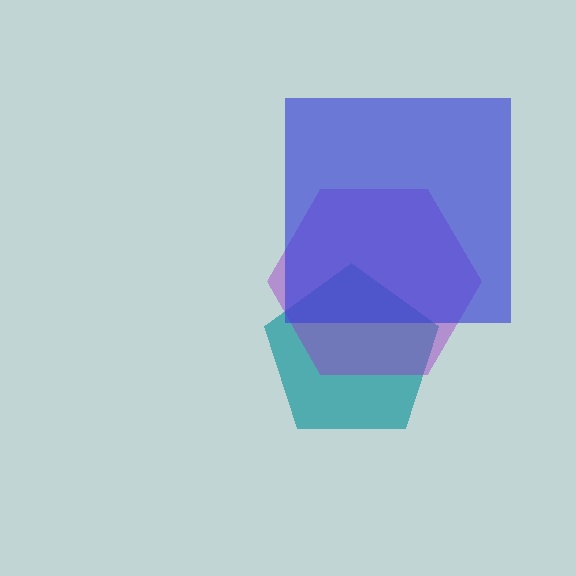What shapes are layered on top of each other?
The layered shapes are: a teal pentagon, a purple hexagon, a blue square.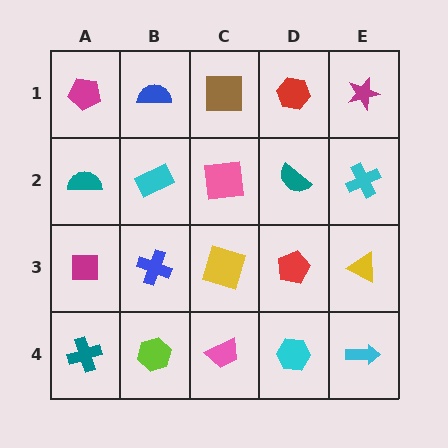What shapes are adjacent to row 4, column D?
A red pentagon (row 3, column D), a pink trapezoid (row 4, column C), a cyan arrow (row 4, column E).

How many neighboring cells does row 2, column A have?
3.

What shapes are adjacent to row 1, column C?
A pink square (row 2, column C), a blue semicircle (row 1, column B), a red hexagon (row 1, column D).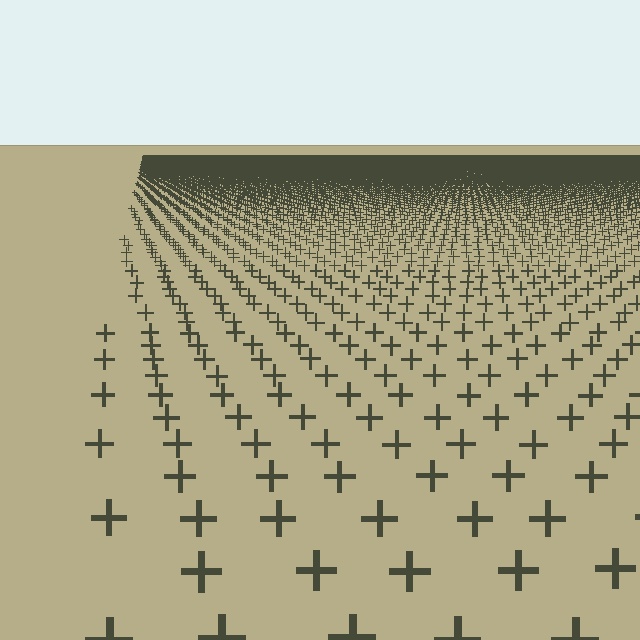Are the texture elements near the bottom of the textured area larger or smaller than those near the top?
Larger. Near the bottom, elements are closer to the viewer and appear at a bigger on-screen size.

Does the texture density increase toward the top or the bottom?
Density increases toward the top.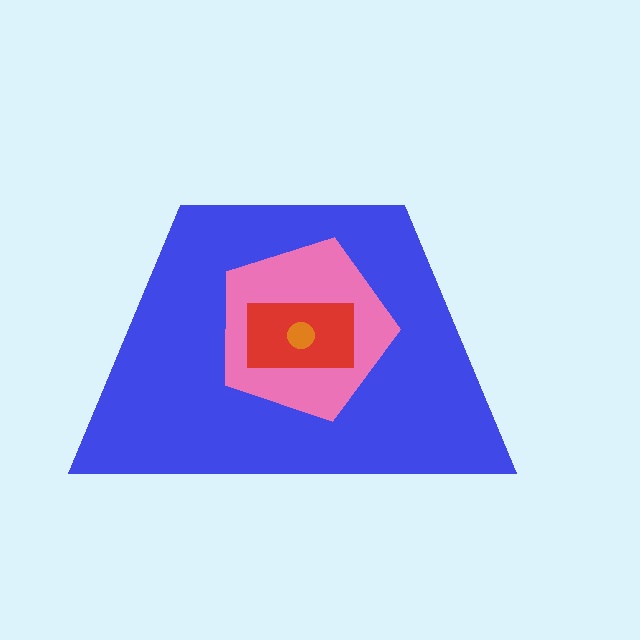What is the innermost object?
The orange circle.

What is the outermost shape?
The blue trapezoid.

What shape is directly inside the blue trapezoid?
The pink pentagon.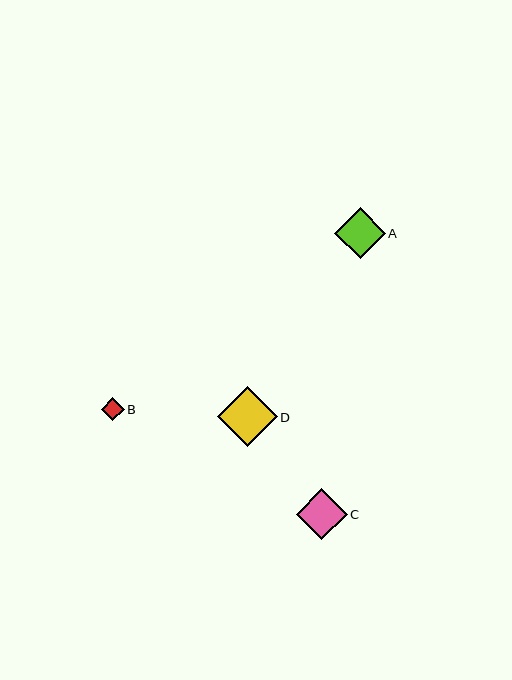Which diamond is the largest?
Diamond D is the largest with a size of approximately 60 pixels.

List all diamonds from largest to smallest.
From largest to smallest: D, C, A, B.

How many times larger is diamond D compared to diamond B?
Diamond D is approximately 2.6 times the size of diamond B.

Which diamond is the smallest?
Diamond B is the smallest with a size of approximately 23 pixels.